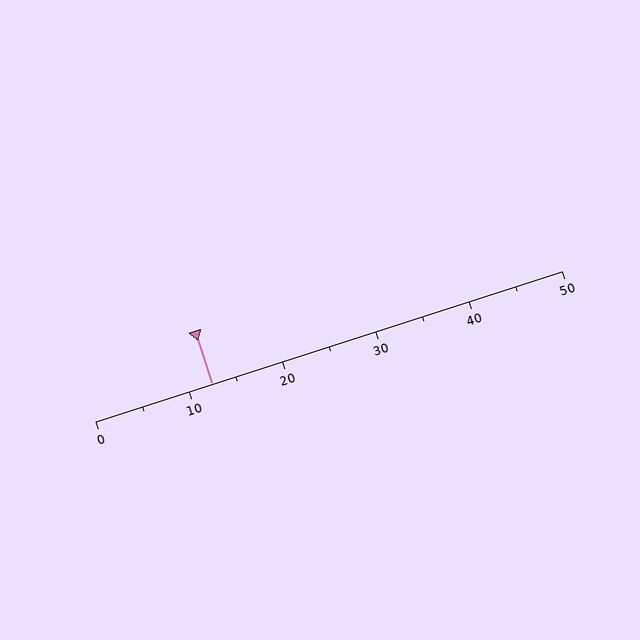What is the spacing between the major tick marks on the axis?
The major ticks are spaced 10 apart.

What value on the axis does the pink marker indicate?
The marker indicates approximately 12.5.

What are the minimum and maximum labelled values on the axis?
The axis runs from 0 to 50.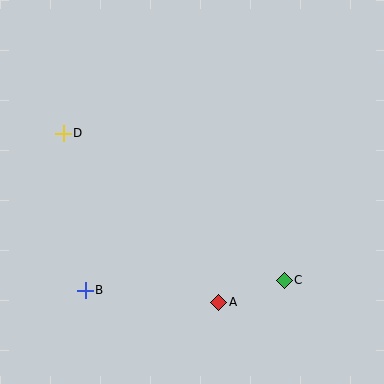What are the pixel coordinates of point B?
Point B is at (85, 290).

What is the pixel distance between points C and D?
The distance between C and D is 265 pixels.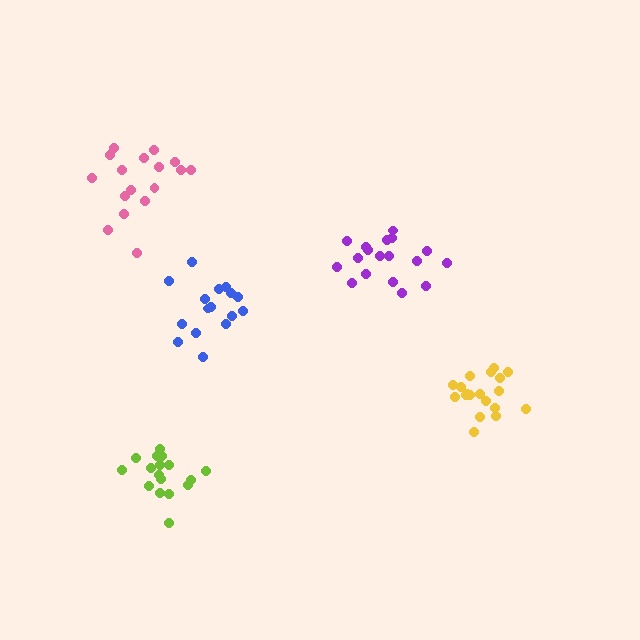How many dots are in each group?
Group 1: 18 dots, Group 2: 17 dots, Group 3: 17 dots, Group 4: 19 dots, Group 5: 16 dots (87 total).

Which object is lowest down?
The lime cluster is bottommost.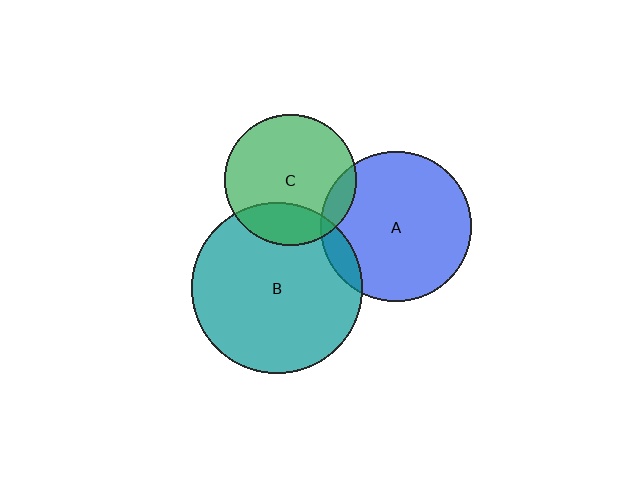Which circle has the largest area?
Circle B (teal).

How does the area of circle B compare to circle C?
Approximately 1.7 times.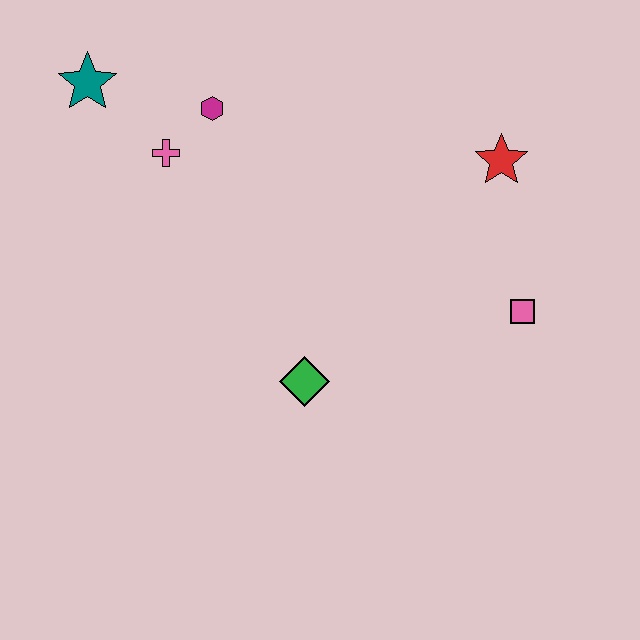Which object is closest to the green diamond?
The pink square is closest to the green diamond.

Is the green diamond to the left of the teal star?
No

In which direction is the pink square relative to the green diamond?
The pink square is to the right of the green diamond.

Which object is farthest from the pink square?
The teal star is farthest from the pink square.